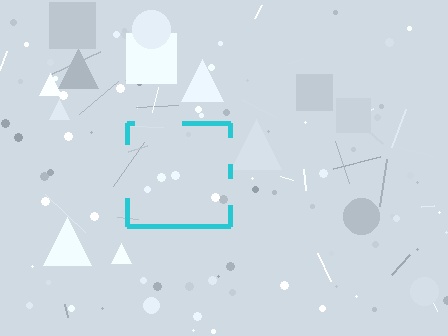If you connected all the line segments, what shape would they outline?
They would outline a square.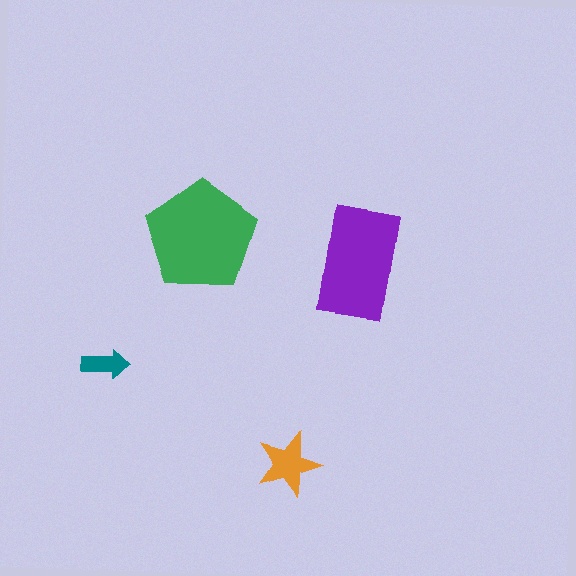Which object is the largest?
The green pentagon.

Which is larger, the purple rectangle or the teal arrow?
The purple rectangle.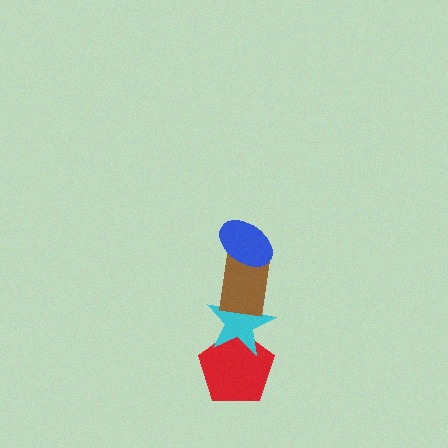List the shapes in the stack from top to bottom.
From top to bottom: the blue ellipse, the brown rectangle, the cyan star, the red pentagon.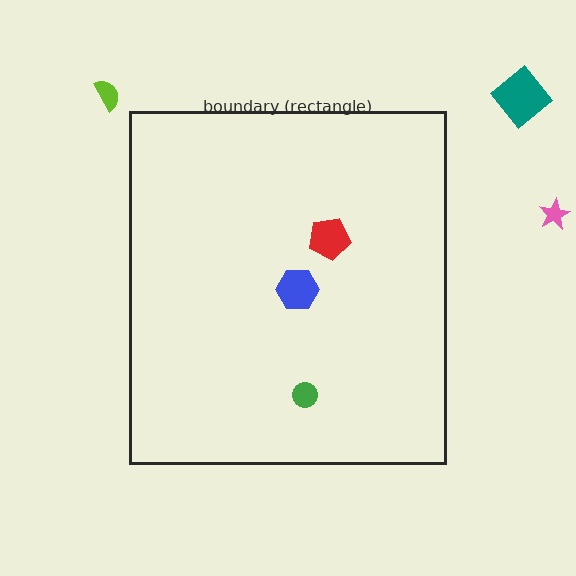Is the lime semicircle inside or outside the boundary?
Outside.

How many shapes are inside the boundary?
3 inside, 3 outside.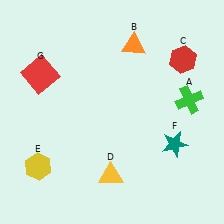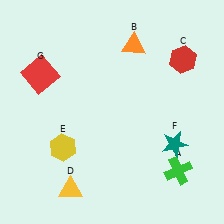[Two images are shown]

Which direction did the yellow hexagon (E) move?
The yellow hexagon (E) moved right.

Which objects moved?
The objects that moved are: the green cross (A), the yellow triangle (D), the yellow hexagon (E).